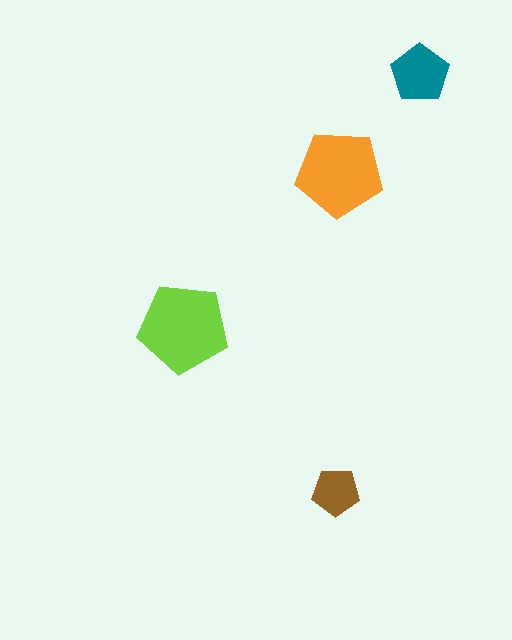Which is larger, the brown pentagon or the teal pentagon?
The teal one.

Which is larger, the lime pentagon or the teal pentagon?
The lime one.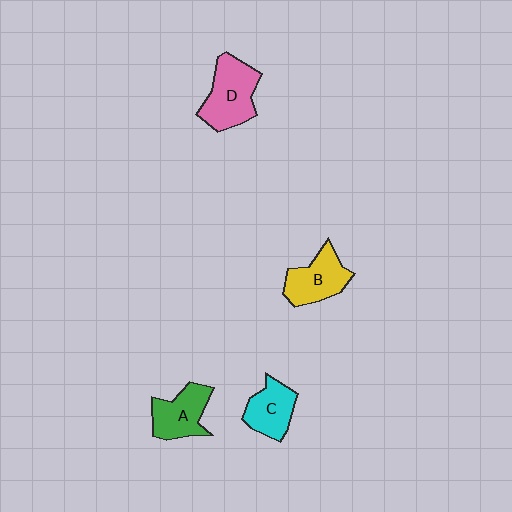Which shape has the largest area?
Shape D (pink).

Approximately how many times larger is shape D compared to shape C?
Approximately 1.4 times.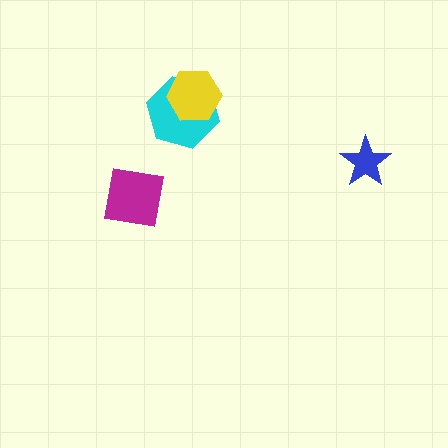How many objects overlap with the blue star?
0 objects overlap with the blue star.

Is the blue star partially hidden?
No, no other shape covers it.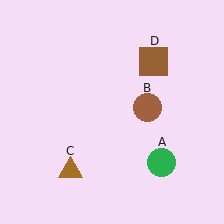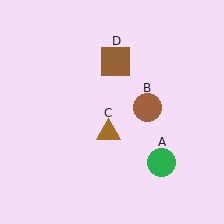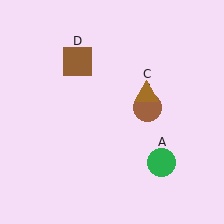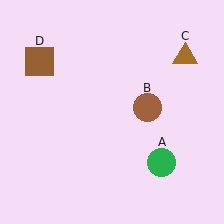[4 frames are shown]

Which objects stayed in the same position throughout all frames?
Green circle (object A) and brown circle (object B) remained stationary.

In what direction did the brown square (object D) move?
The brown square (object D) moved left.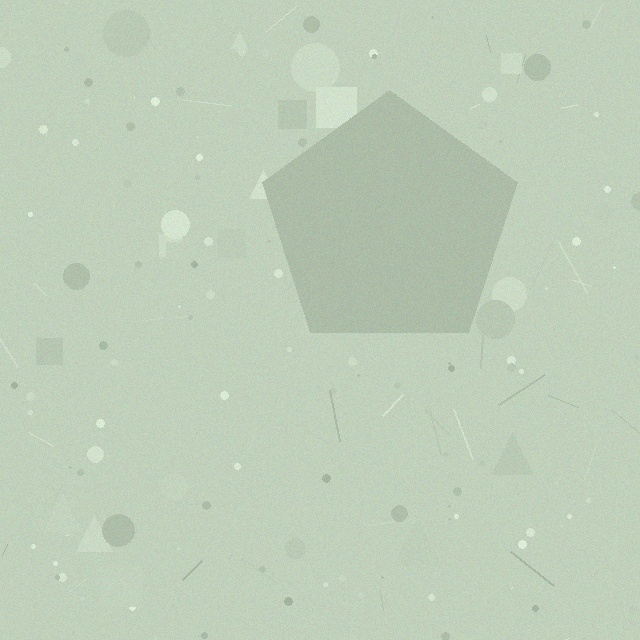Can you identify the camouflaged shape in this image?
The camouflaged shape is a pentagon.